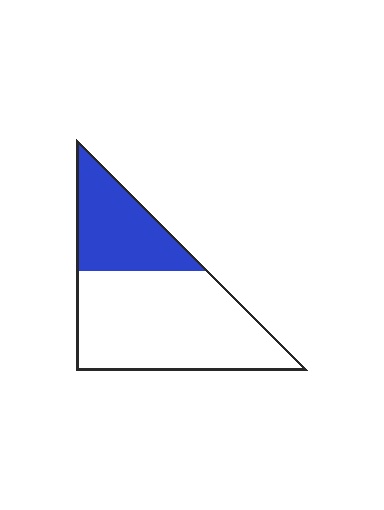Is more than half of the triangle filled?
No.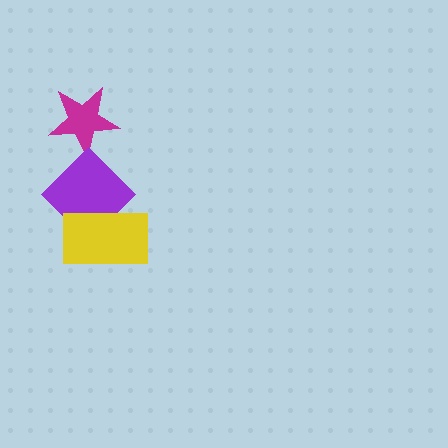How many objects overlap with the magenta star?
0 objects overlap with the magenta star.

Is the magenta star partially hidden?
No, no other shape covers it.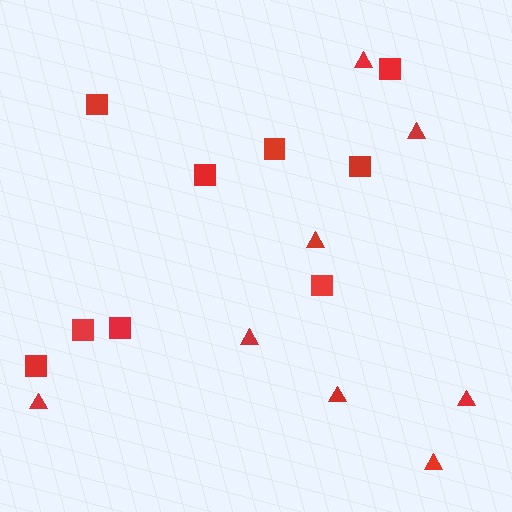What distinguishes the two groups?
There are 2 groups: one group of squares (9) and one group of triangles (8).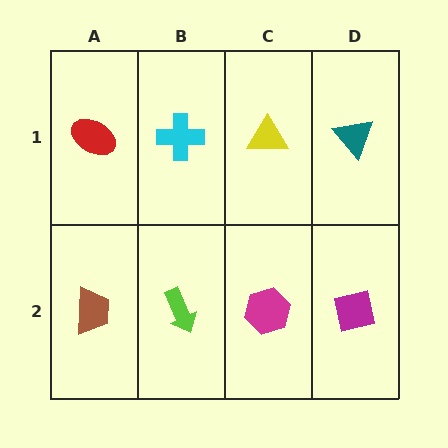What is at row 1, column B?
A cyan cross.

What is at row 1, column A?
A red ellipse.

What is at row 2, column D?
A magenta square.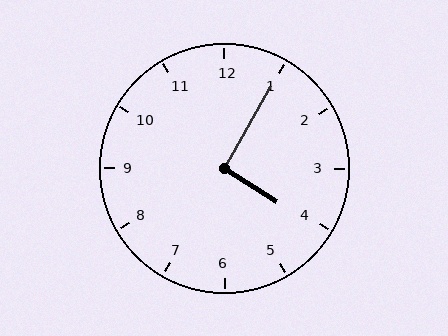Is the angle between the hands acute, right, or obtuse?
It is right.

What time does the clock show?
4:05.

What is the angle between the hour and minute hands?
Approximately 92 degrees.